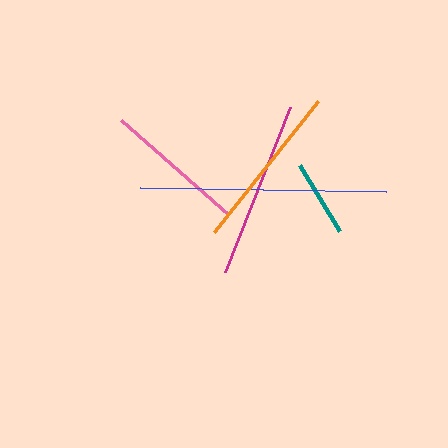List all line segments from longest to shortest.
From longest to shortest: blue, magenta, orange, pink, teal.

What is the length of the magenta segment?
The magenta segment is approximately 177 pixels long.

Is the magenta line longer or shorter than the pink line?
The magenta line is longer than the pink line.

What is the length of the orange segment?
The orange segment is approximately 167 pixels long.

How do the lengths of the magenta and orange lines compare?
The magenta and orange lines are approximately the same length.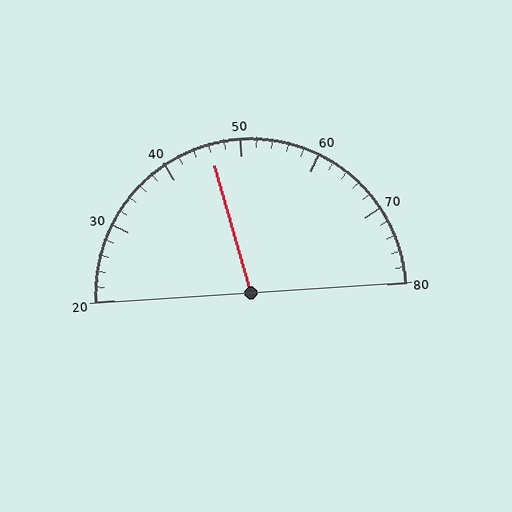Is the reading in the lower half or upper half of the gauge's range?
The reading is in the lower half of the range (20 to 80).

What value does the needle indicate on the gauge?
The needle indicates approximately 46.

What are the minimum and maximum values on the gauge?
The gauge ranges from 20 to 80.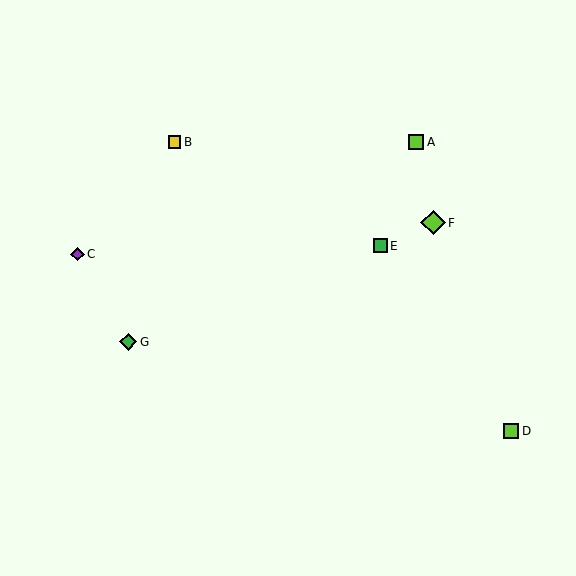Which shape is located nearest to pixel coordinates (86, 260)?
The purple diamond (labeled C) at (77, 254) is nearest to that location.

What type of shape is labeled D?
Shape D is a lime square.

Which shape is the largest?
The lime diamond (labeled F) is the largest.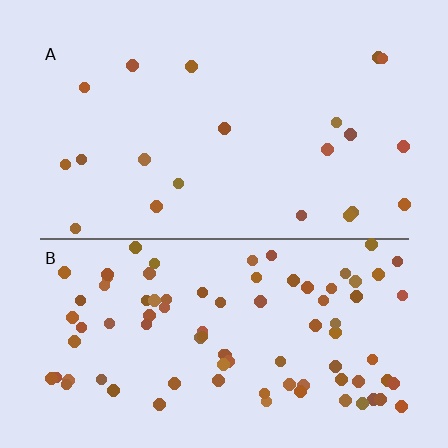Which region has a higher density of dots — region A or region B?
B (the bottom).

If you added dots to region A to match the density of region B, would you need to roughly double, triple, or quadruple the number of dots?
Approximately quadruple.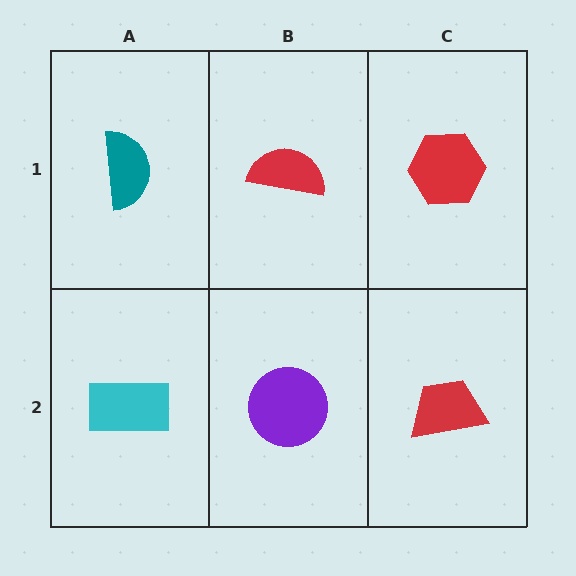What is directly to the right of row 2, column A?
A purple circle.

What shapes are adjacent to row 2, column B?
A red semicircle (row 1, column B), a cyan rectangle (row 2, column A), a red trapezoid (row 2, column C).